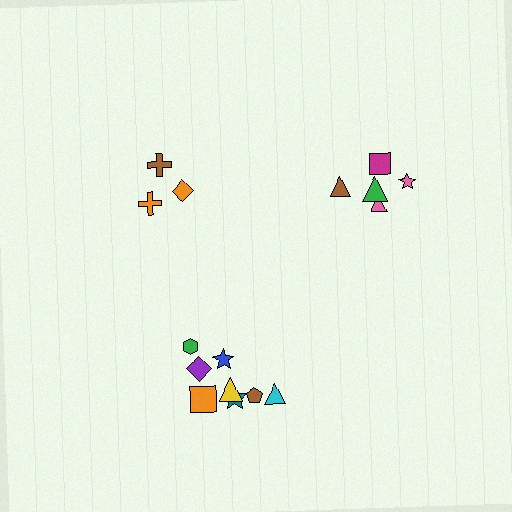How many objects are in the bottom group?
There are 8 objects.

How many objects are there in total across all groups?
There are 16 objects.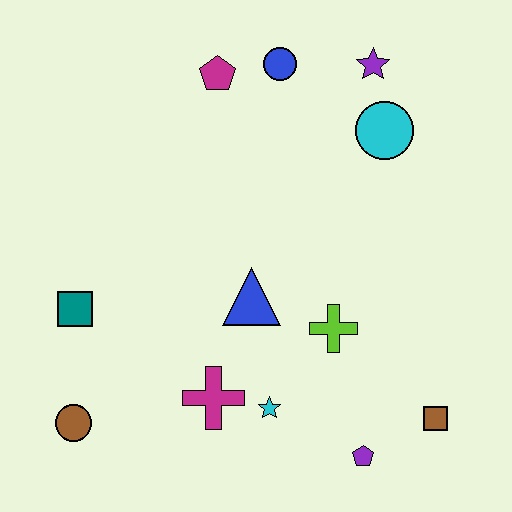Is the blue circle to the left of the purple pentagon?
Yes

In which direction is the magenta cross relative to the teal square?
The magenta cross is to the right of the teal square.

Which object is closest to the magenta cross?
The cyan star is closest to the magenta cross.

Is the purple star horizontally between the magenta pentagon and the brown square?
Yes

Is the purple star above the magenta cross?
Yes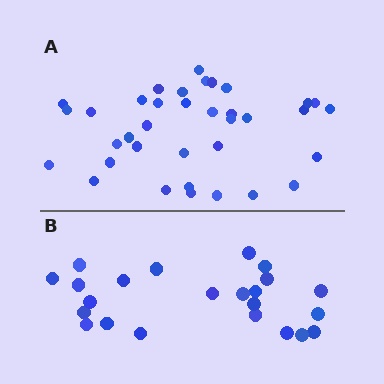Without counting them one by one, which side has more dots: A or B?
Region A (the top region) has more dots.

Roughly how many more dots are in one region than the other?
Region A has approximately 15 more dots than region B.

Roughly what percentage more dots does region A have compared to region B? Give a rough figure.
About 55% more.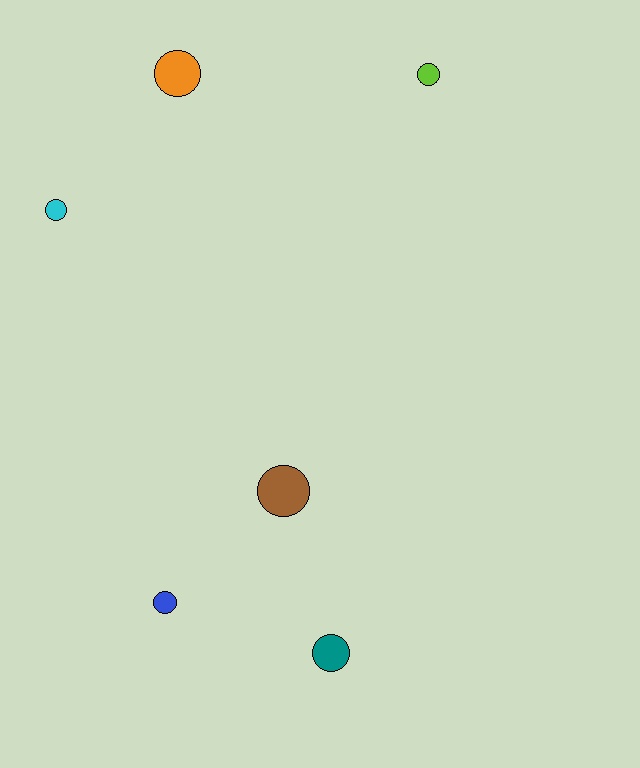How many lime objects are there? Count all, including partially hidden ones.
There is 1 lime object.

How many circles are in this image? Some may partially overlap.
There are 6 circles.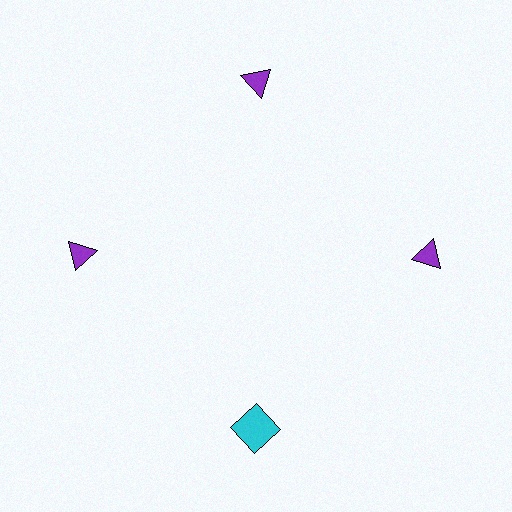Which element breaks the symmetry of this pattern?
The cyan square at roughly the 6 o'clock position breaks the symmetry. All other shapes are purple triangles.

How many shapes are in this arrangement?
There are 4 shapes arranged in a ring pattern.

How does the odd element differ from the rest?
It differs in both color (cyan instead of purple) and shape (square instead of triangle).